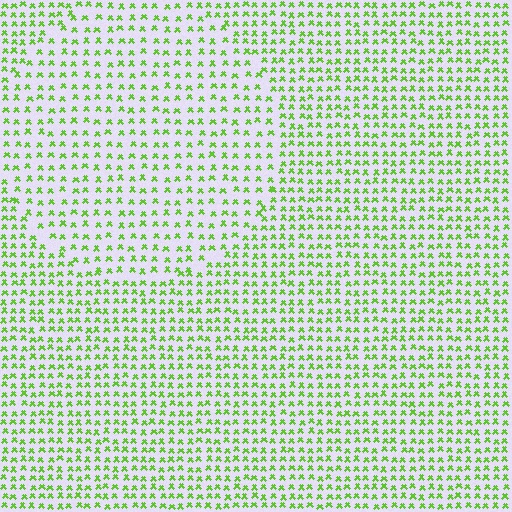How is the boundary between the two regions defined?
The boundary is defined by a change in element density (approximately 1.5x ratio). All elements are the same color, size, and shape.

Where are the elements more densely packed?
The elements are more densely packed outside the circle boundary.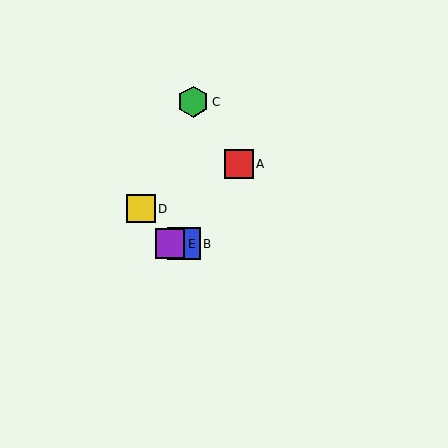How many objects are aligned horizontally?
2 objects (B, E) are aligned horizontally.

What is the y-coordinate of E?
Object E is at y≈244.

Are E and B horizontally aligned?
Yes, both are at y≈244.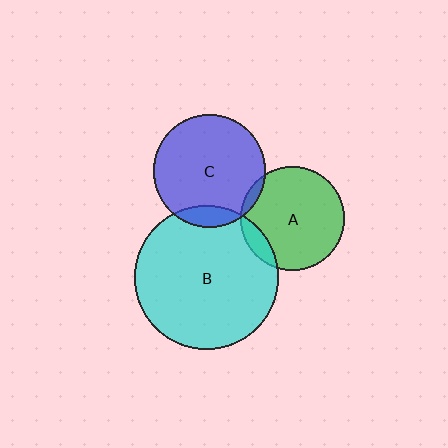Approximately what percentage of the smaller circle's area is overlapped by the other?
Approximately 5%.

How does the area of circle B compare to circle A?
Approximately 1.9 times.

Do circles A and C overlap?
Yes.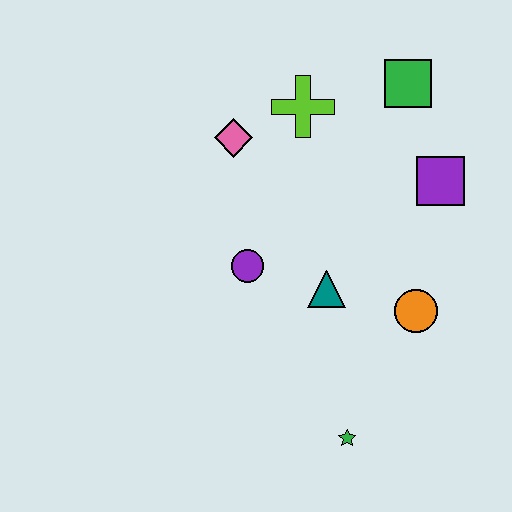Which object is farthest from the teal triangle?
The green square is farthest from the teal triangle.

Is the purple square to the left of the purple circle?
No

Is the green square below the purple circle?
No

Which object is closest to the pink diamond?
The lime cross is closest to the pink diamond.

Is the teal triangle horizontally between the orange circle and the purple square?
No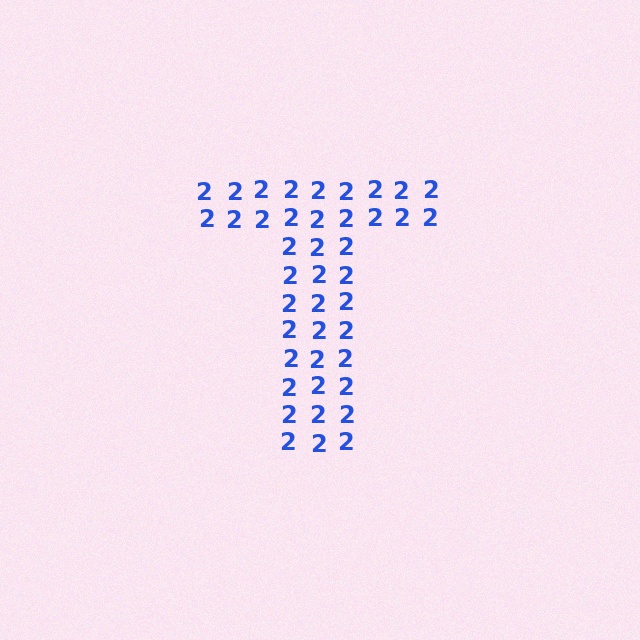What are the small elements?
The small elements are digit 2's.